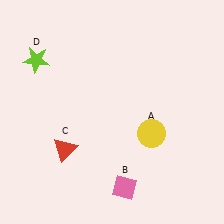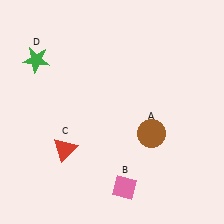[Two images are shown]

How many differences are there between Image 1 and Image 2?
There are 2 differences between the two images.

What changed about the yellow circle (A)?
In Image 1, A is yellow. In Image 2, it changed to brown.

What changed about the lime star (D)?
In Image 1, D is lime. In Image 2, it changed to green.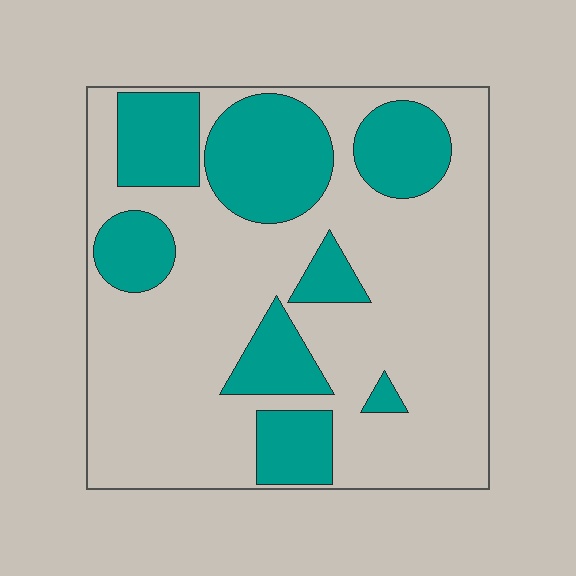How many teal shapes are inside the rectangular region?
8.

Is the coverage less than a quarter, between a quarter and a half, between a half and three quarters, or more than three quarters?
Between a quarter and a half.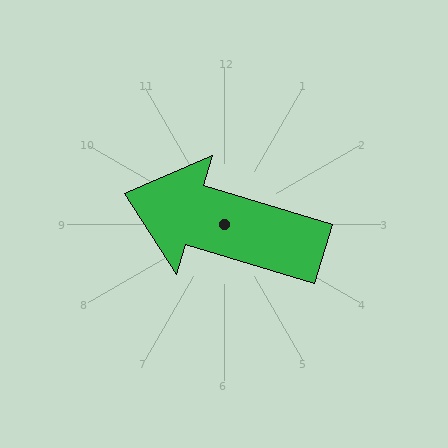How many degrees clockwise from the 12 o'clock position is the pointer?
Approximately 287 degrees.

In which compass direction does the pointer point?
West.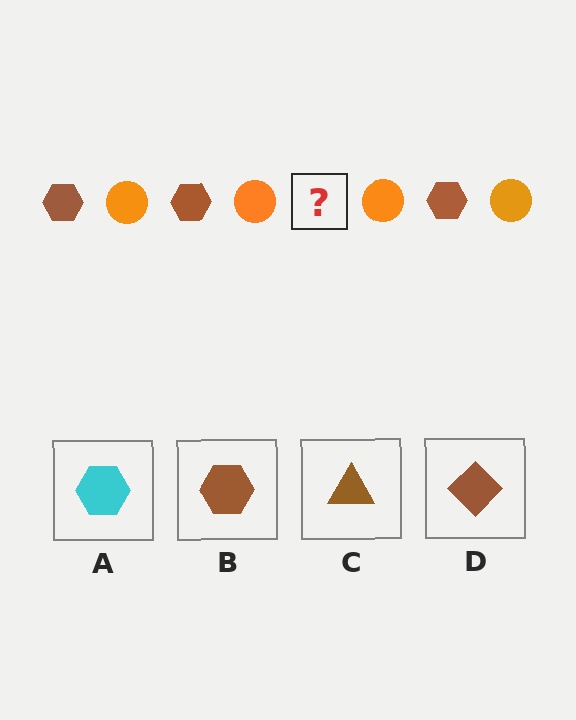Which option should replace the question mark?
Option B.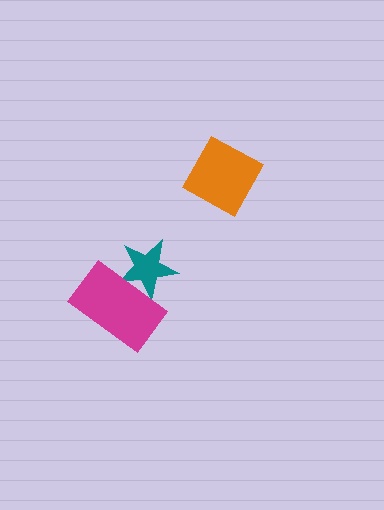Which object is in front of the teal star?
The magenta rectangle is in front of the teal star.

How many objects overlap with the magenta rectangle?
1 object overlaps with the magenta rectangle.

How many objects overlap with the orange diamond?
0 objects overlap with the orange diamond.